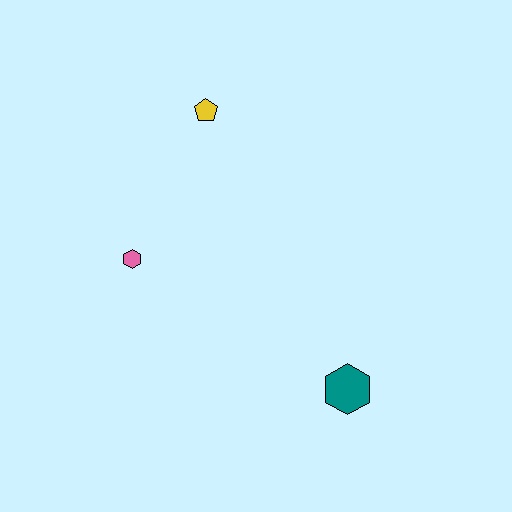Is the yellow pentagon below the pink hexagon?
No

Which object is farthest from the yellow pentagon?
The teal hexagon is farthest from the yellow pentagon.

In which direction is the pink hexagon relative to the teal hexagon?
The pink hexagon is to the left of the teal hexagon.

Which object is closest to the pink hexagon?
The yellow pentagon is closest to the pink hexagon.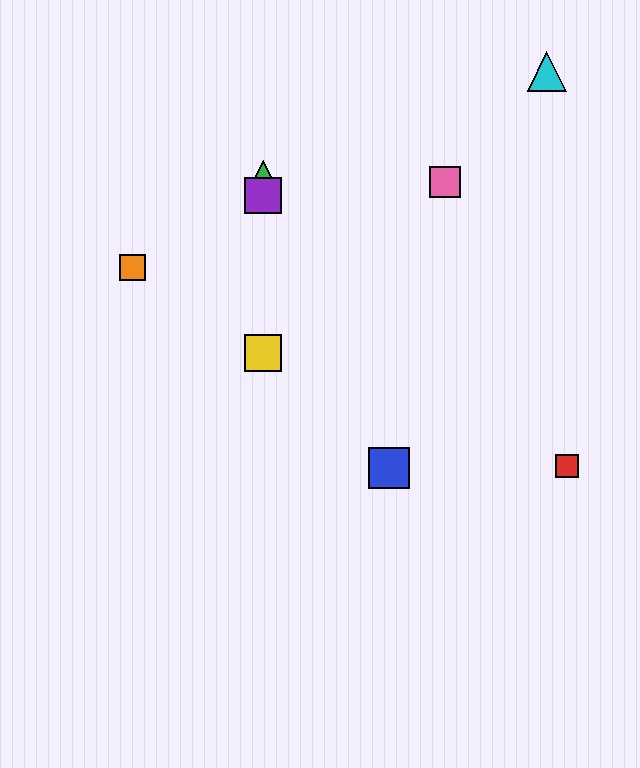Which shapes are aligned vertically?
The green triangle, the yellow square, the purple square are aligned vertically.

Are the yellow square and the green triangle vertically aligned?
Yes, both are at x≈263.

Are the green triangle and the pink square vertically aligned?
No, the green triangle is at x≈263 and the pink square is at x≈445.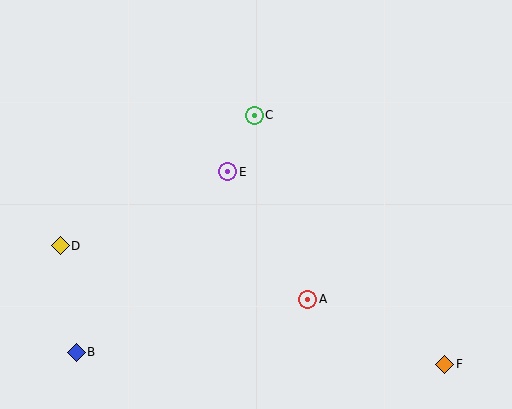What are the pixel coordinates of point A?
Point A is at (308, 299).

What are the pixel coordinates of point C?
Point C is at (254, 115).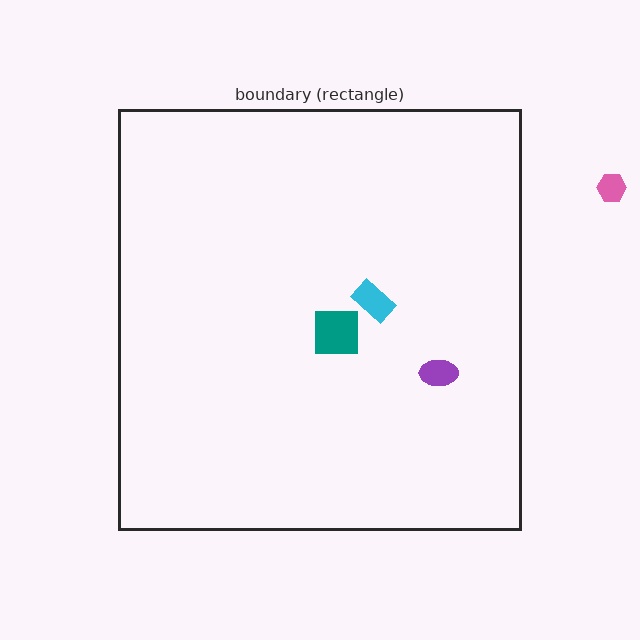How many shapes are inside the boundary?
3 inside, 1 outside.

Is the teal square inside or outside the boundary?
Inside.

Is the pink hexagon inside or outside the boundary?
Outside.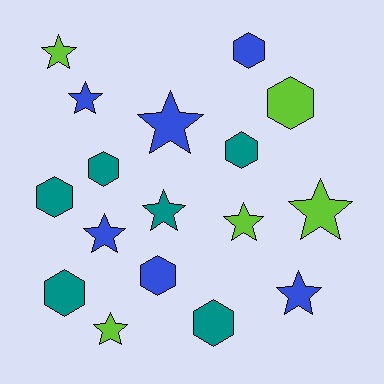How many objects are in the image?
There are 17 objects.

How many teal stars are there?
There is 1 teal star.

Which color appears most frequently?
Teal, with 6 objects.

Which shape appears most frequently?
Star, with 9 objects.